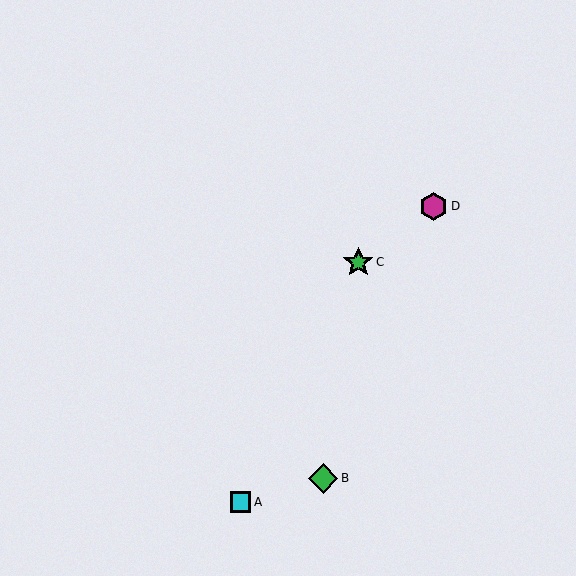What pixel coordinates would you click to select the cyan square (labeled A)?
Click at (241, 502) to select the cyan square A.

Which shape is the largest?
The green star (labeled C) is the largest.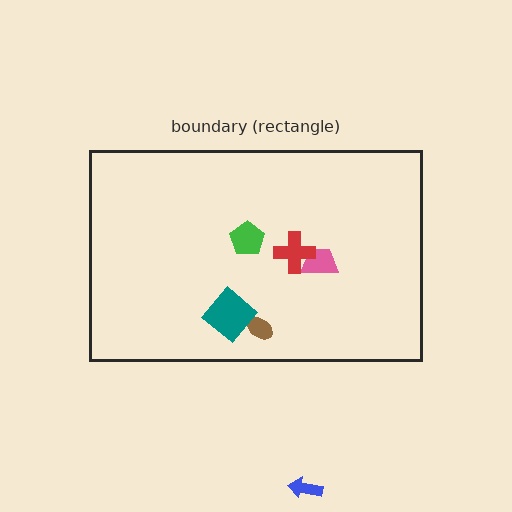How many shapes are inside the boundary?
5 inside, 1 outside.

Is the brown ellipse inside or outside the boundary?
Inside.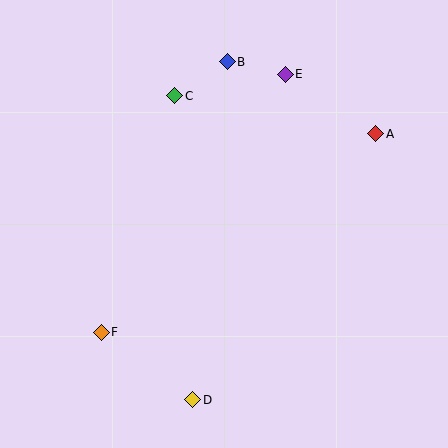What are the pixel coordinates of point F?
Point F is at (101, 332).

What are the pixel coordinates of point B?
Point B is at (227, 62).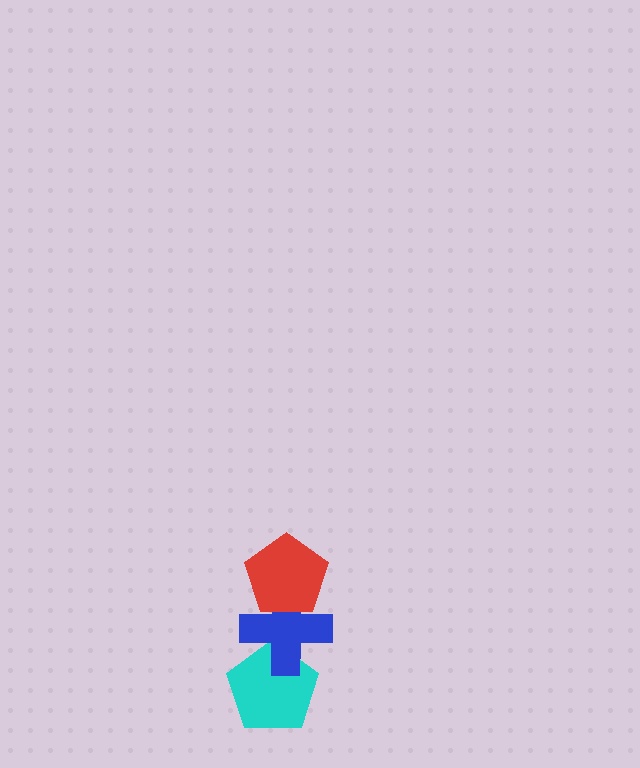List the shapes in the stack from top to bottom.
From top to bottom: the red pentagon, the blue cross, the cyan pentagon.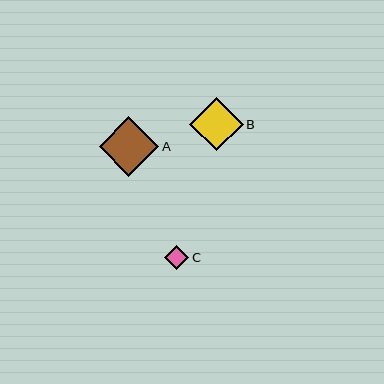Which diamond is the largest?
Diamond A is the largest with a size of approximately 59 pixels.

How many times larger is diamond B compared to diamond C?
Diamond B is approximately 2.2 times the size of diamond C.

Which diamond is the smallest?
Diamond C is the smallest with a size of approximately 24 pixels.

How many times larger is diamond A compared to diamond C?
Diamond A is approximately 2.5 times the size of diamond C.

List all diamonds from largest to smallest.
From largest to smallest: A, B, C.